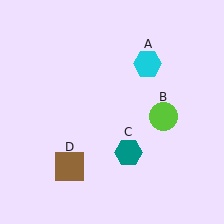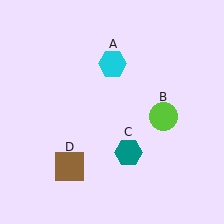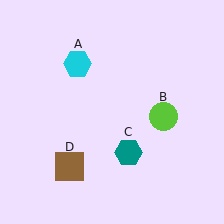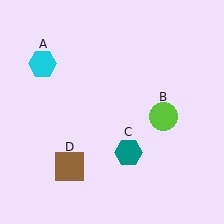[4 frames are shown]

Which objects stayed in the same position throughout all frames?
Lime circle (object B) and teal hexagon (object C) and brown square (object D) remained stationary.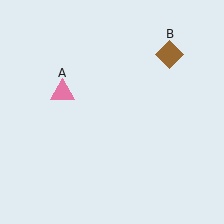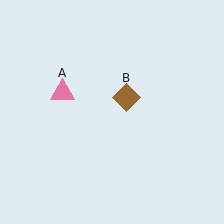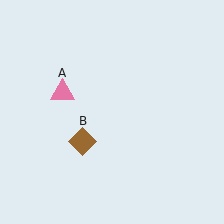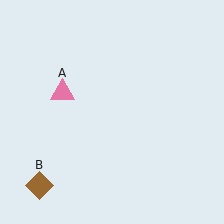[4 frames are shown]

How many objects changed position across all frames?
1 object changed position: brown diamond (object B).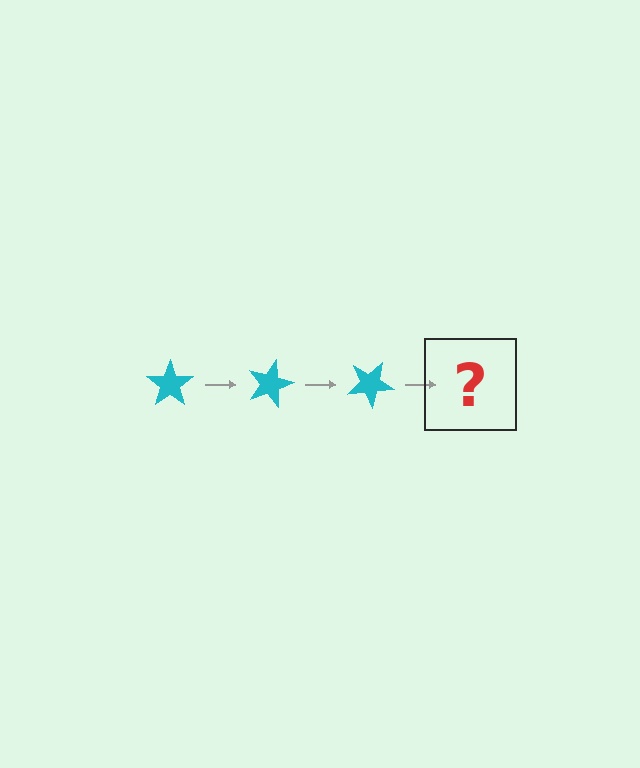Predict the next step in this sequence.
The next step is a cyan star rotated 45 degrees.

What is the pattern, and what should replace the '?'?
The pattern is that the star rotates 15 degrees each step. The '?' should be a cyan star rotated 45 degrees.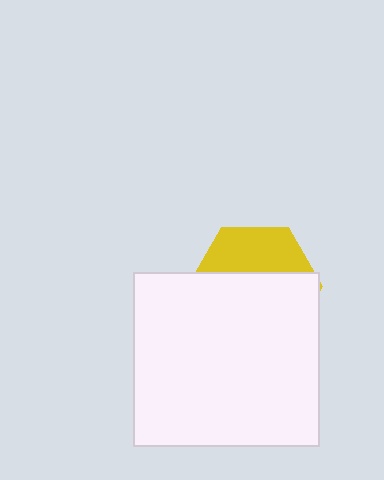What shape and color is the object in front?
The object in front is a white rectangle.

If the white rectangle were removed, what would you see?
You would see the complete yellow hexagon.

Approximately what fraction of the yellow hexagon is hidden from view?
Roughly 66% of the yellow hexagon is hidden behind the white rectangle.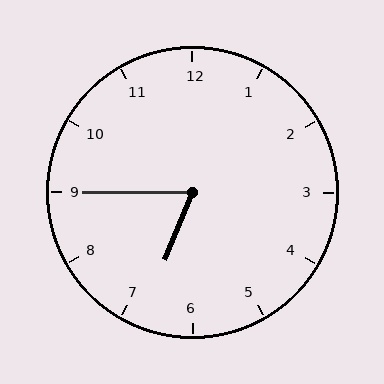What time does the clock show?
6:45.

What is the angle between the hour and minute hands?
Approximately 68 degrees.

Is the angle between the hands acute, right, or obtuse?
It is acute.